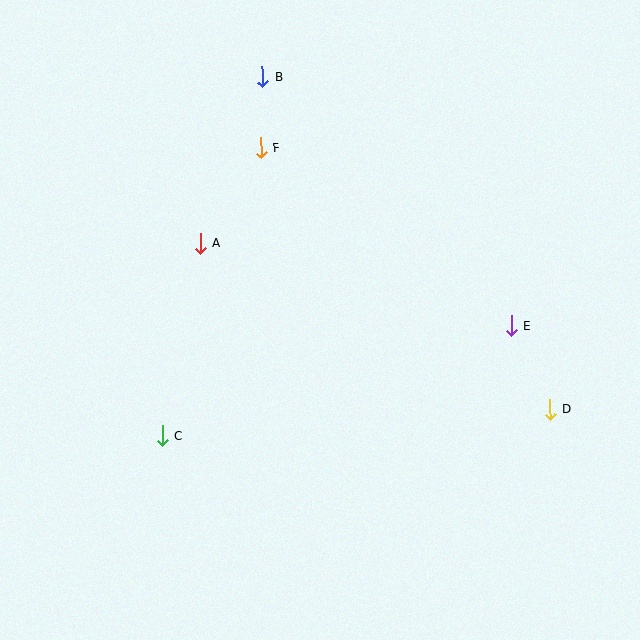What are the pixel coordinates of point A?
Point A is at (200, 243).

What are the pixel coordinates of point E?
Point E is at (511, 326).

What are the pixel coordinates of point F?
Point F is at (261, 148).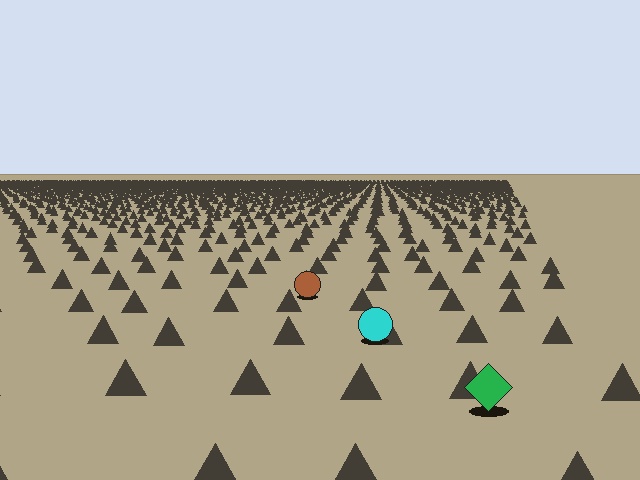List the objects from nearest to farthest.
From nearest to farthest: the green diamond, the cyan circle, the brown circle.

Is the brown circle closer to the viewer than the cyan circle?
No. The cyan circle is closer — you can tell from the texture gradient: the ground texture is coarser near it.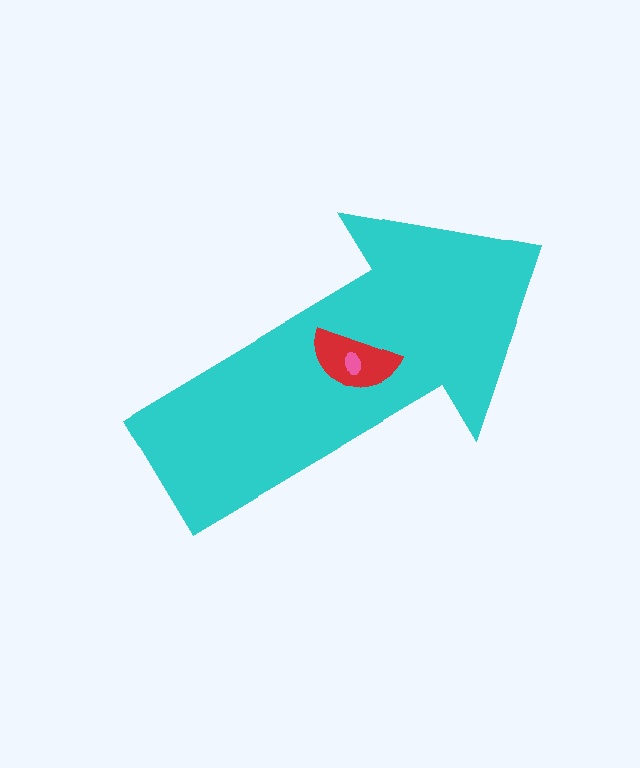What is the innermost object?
The pink ellipse.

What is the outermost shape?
The cyan arrow.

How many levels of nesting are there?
3.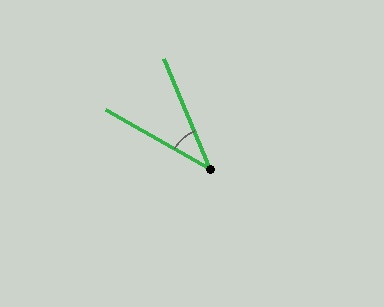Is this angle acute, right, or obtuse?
It is acute.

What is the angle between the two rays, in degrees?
Approximately 38 degrees.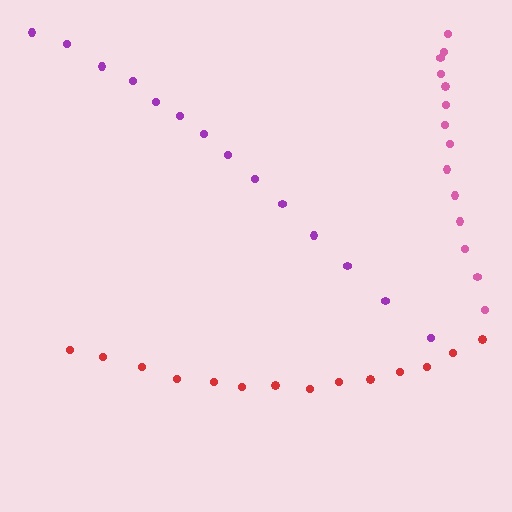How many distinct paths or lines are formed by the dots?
There are 3 distinct paths.